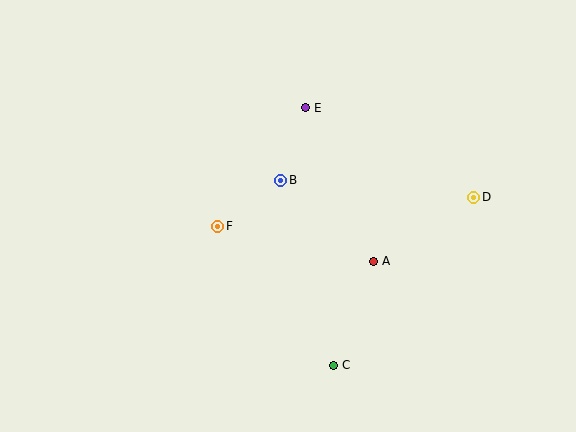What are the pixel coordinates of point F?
Point F is at (218, 226).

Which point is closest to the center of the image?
Point B at (281, 180) is closest to the center.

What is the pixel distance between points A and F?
The distance between A and F is 159 pixels.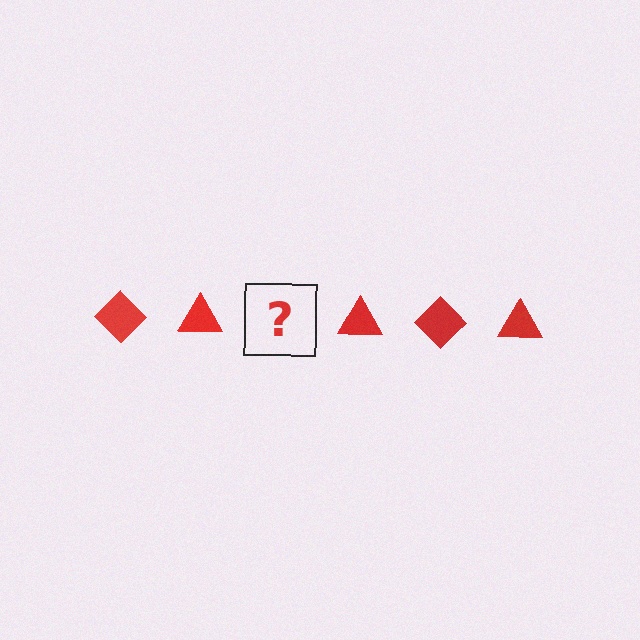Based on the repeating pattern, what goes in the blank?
The blank should be a red diamond.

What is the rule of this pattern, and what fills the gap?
The rule is that the pattern cycles through diamond, triangle shapes in red. The gap should be filled with a red diamond.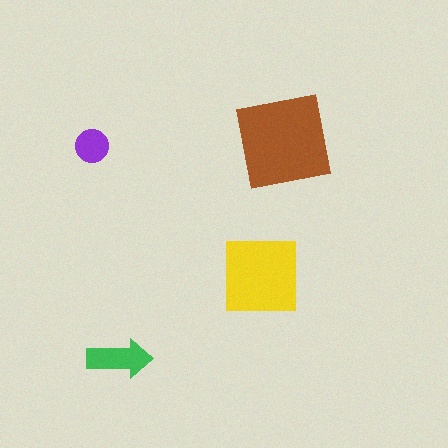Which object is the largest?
The brown square.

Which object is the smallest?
The purple circle.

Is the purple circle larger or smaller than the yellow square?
Smaller.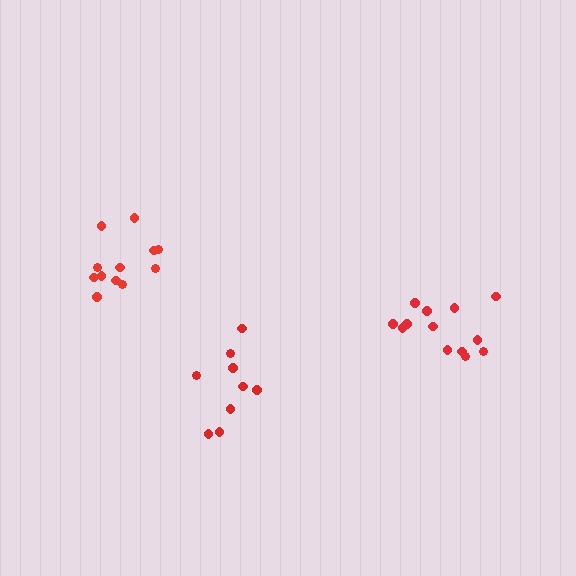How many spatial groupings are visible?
There are 3 spatial groupings.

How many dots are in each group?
Group 1: 13 dots, Group 2: 9 dots, Group 3: 12 dots (34 total).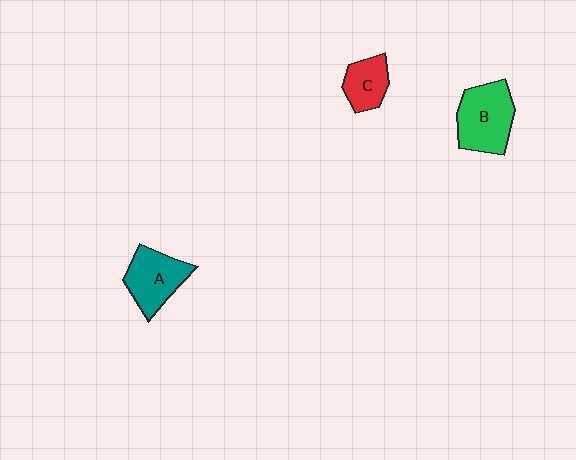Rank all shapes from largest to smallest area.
From largest to smallest: B (green), A (teal), C (red).